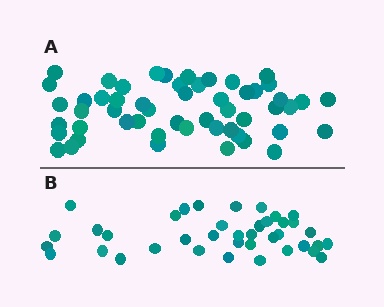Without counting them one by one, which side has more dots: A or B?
Region A (the top region) has more dots.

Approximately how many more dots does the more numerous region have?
Region A has approximately 15 more dots than region B.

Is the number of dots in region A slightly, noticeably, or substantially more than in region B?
Region A has noticeably more, but not dramatically so. The ratio is roughly 1.4 to 1.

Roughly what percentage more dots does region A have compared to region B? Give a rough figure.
About 35% more.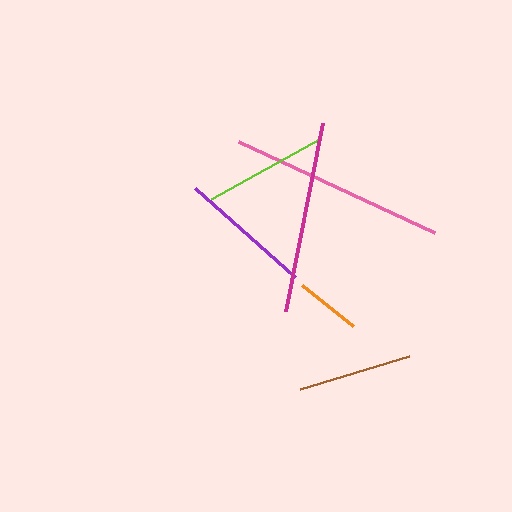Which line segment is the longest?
The pink line is the longest at approximately 216 pixels.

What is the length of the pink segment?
The pink segment is approximately 216 pixels long.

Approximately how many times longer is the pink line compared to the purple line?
The pink line is approximately 1.6 times the length of the purple line.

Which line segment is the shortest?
The orange line is the shortest at approximately 66 pixels.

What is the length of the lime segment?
The lime segment is approximately 125 pixels long.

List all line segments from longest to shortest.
From longest to shortest: pink, magenta, purple, lime, brown, orange.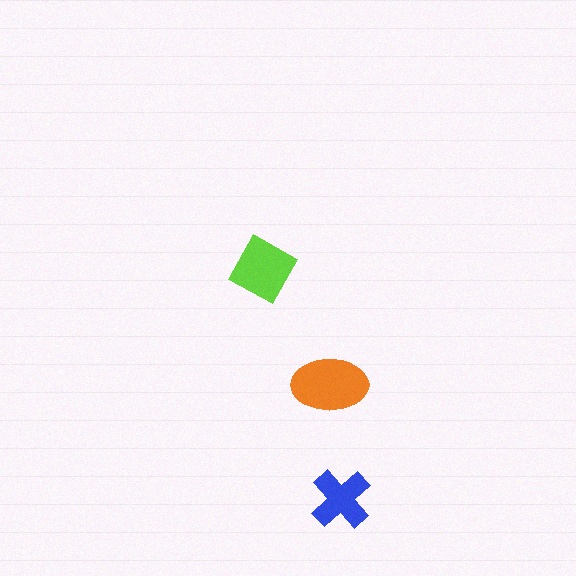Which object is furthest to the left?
The lime diamond is leftmost.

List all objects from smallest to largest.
The blue cross, the lime diamond, the orange ellipse.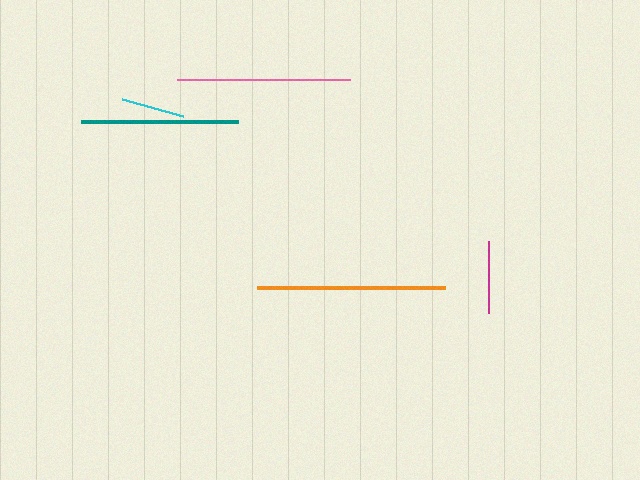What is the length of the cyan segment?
The cyan segment is approximately 63 pixels long.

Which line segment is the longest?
The orange line is the longest at approximately 188 pixels.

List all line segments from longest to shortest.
From longest to shortest: orange, pink, teal, magenta, cyan.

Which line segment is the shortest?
The cyan line is the shortest at approximately 63 pixels.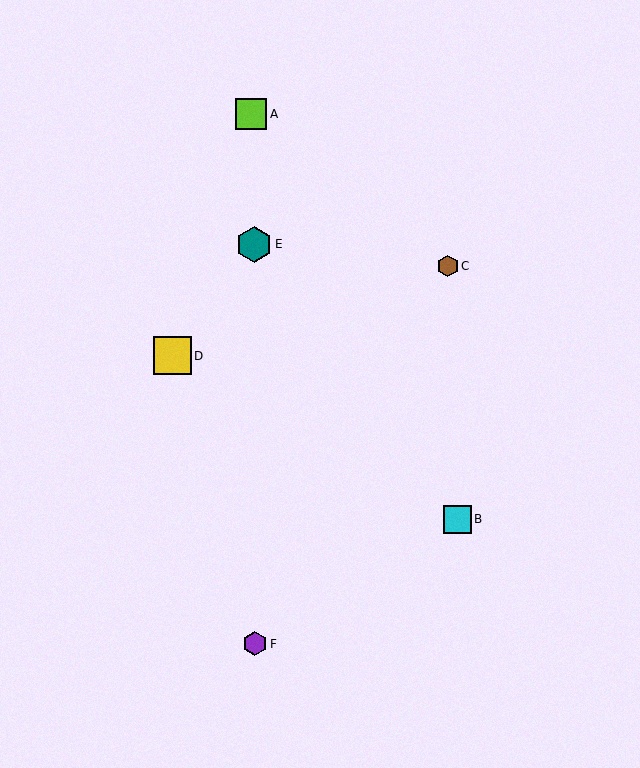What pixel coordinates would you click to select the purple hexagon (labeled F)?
Click at (255, 644) to select the purple hexagon F.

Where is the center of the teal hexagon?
The center of the teal hexagon is at (254, 244).